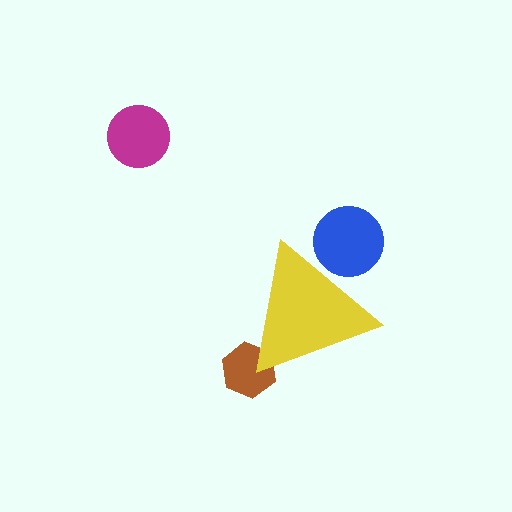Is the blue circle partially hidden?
Yes, the blue circle is partially hidden behind the yellow triangle.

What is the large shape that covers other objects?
A yellow triangle.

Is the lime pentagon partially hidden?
Yes, the lime pentagon is partially hidden behind the yellow triangle.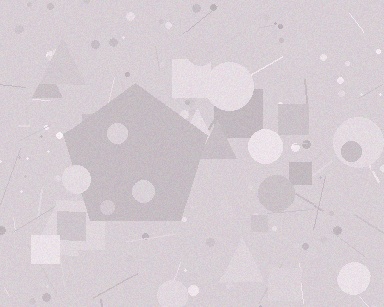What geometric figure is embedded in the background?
A pentagon is embedded in the background.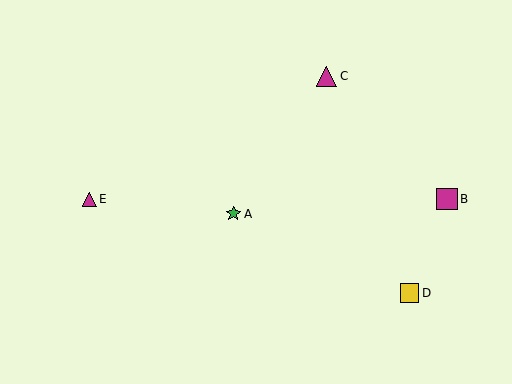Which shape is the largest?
The magenta square (labeled B) is the largest.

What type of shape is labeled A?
Shape A is a green star.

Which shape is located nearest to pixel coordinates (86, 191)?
The magenta triangle (labeled E) at (89, 199) is nearest to that location.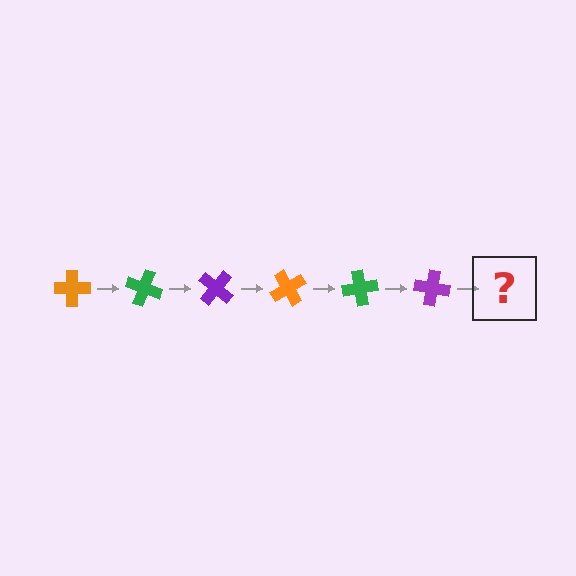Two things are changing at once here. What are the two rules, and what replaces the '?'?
The two rules are that it rotates 20 degrees each step and the color cycles through orange, green, and purple. The '?' should be an orange cross, rotated 120 degrees from the start.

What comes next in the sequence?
The next element should be an orange cross, rotated 120 degrees from the start.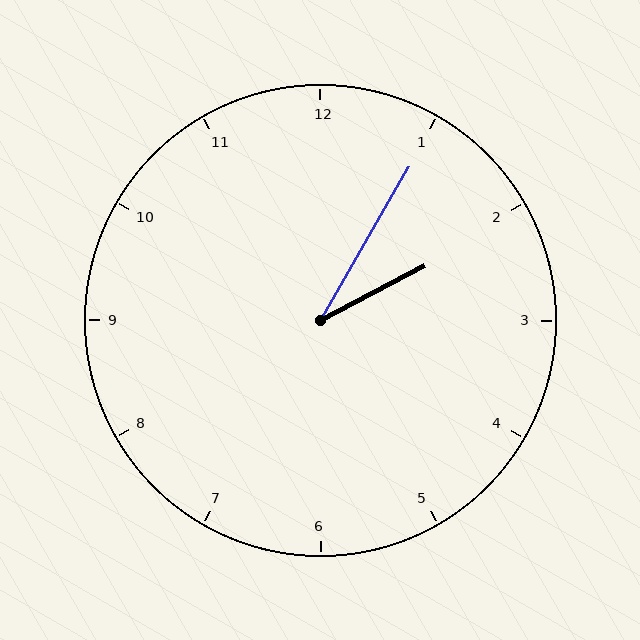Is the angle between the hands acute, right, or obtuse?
It is acute.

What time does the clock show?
2:05.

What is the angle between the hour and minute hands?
Approximately 32 degrees.